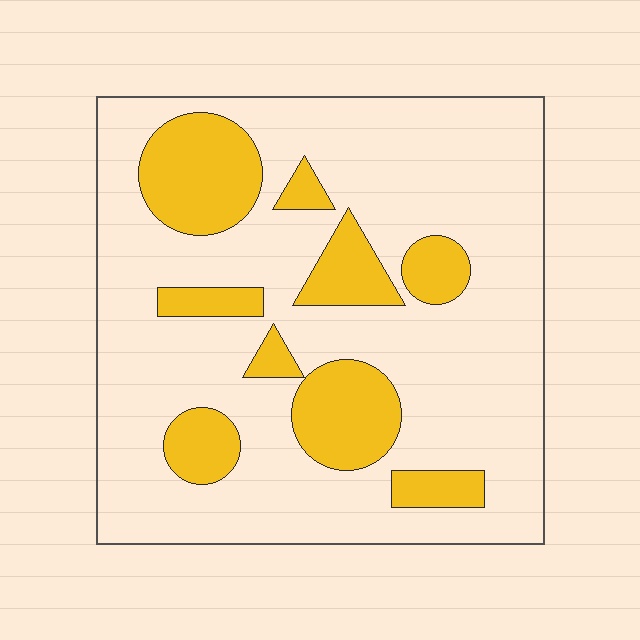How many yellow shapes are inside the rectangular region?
9.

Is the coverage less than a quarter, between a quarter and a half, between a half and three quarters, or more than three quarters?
Less than a quarter.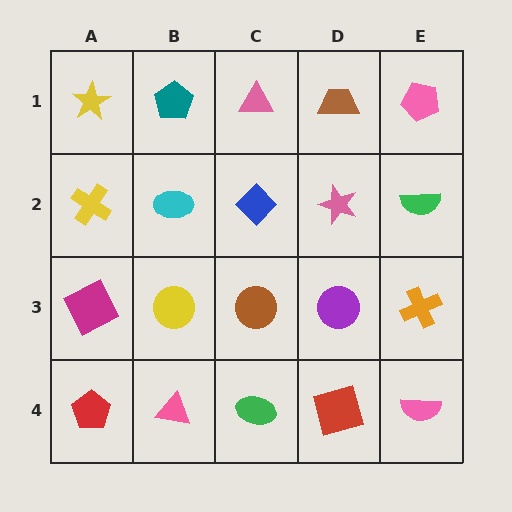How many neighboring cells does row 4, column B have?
3.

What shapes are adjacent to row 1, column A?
A yellow cross (row 2, column A), a teal pentagon (row 1, column B).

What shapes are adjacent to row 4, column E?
An orange cross (row 3, column E), a red square (row 4, column D).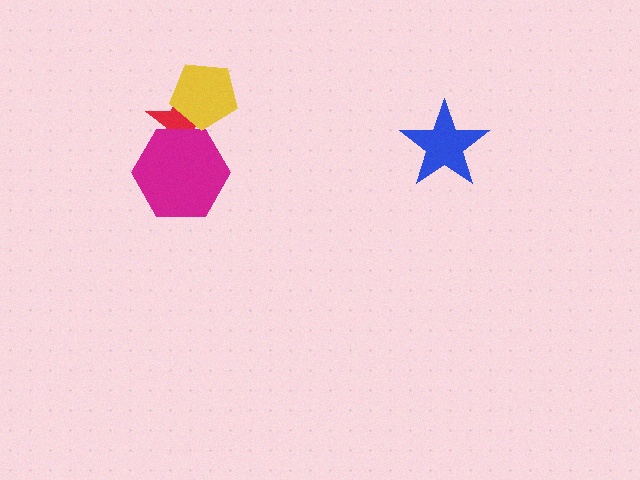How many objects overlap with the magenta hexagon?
1 object overlaps with the magenta hexagon.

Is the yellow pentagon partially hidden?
No, no other shape covers it.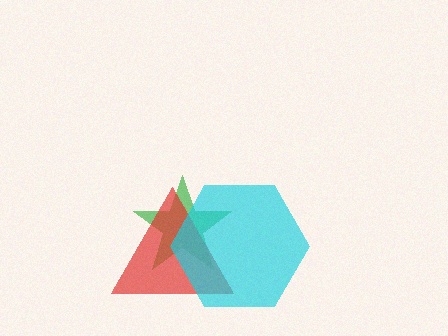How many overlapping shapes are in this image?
There are 3 overlapping shapes in the image.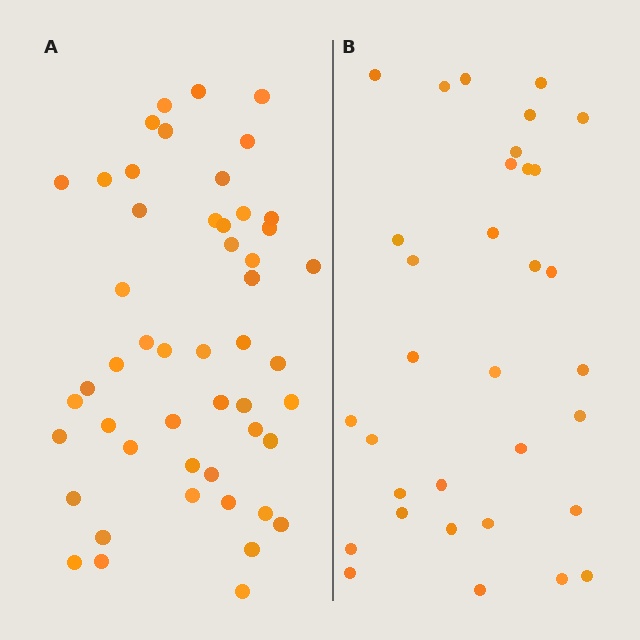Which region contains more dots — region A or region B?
Region A (the left region) has more dots.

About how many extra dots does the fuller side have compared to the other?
Region A has approximately 15 more dots than region B.